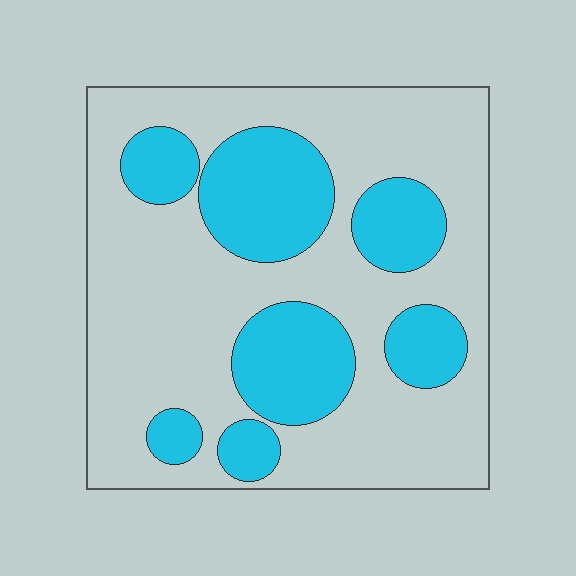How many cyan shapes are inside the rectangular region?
7.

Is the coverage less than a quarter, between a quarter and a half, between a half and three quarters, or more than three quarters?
Between a quarter and a half.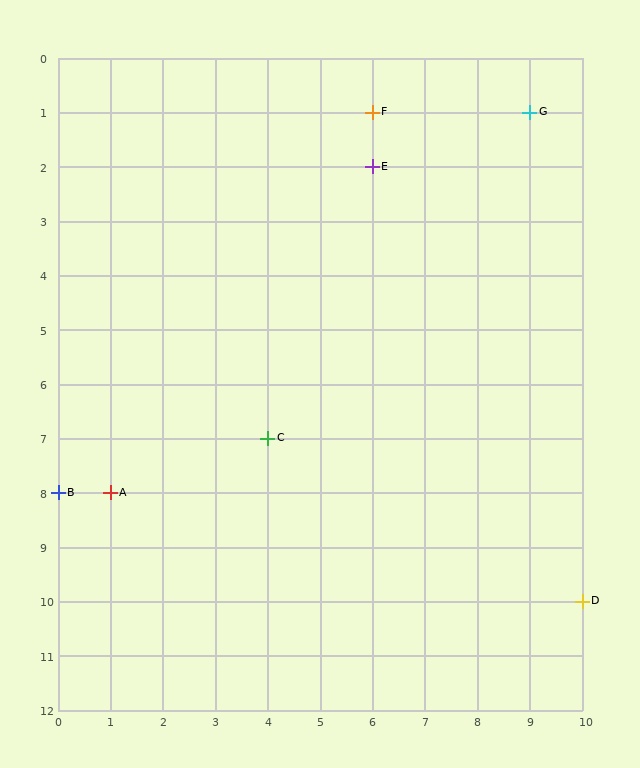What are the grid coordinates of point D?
Point D is at grid coordinates (10, 10).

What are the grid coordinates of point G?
Point G is at grid coordinates (9, 1).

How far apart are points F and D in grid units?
Points F and D are 4 columns and 9 rows apart (about 9.8 grid units diagonally).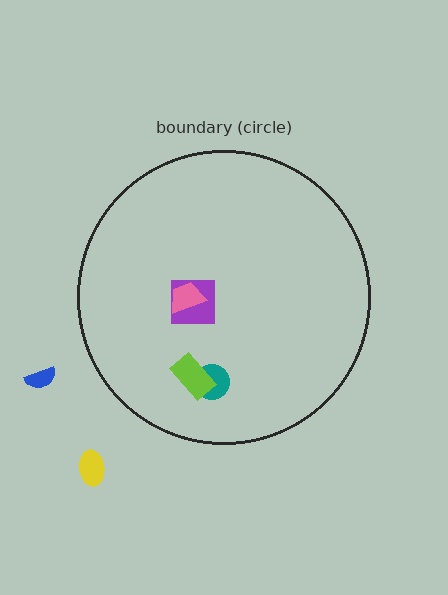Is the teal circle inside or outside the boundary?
Inside.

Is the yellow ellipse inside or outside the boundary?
Outside.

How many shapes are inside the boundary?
4 inside, 2 outside.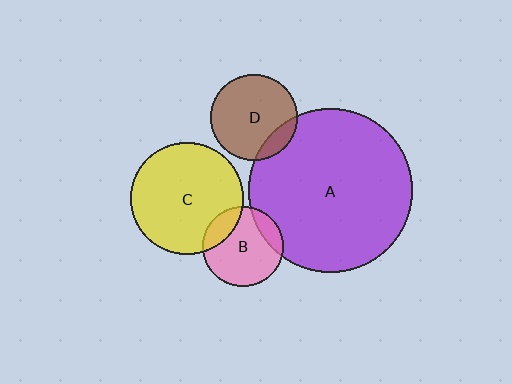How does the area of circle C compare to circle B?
Approximately 2.0 times.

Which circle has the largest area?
Circle A (purple).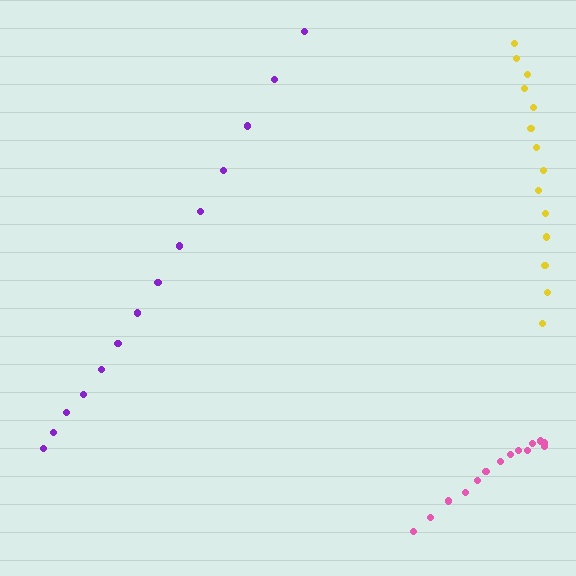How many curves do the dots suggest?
There are 3 distinct paths.